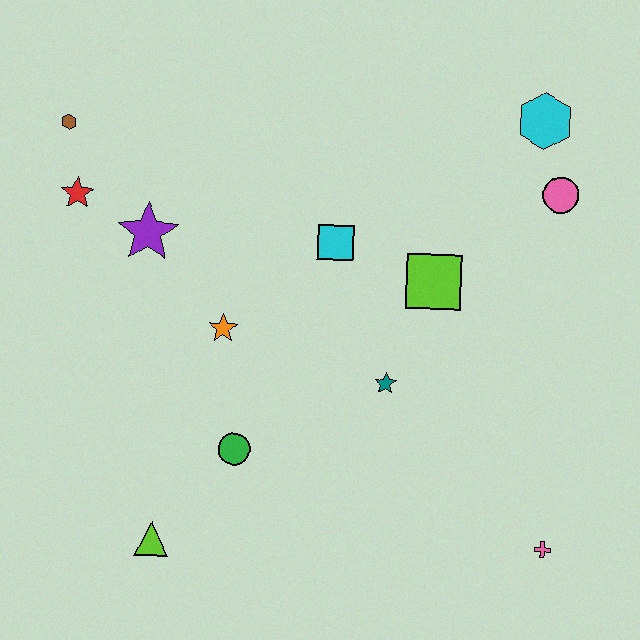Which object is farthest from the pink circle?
The lime triangle is farthest from the pink circle.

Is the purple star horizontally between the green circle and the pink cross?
No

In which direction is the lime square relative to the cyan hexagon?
The lime square is below the cyan hexagon.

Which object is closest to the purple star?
The red star is closest to the purple star.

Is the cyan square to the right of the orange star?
Yes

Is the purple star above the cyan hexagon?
No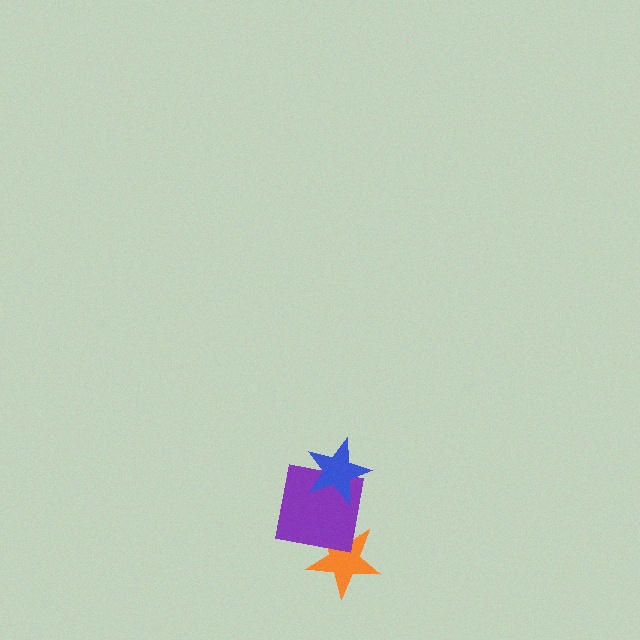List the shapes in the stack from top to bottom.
From top to bottom: the blue star, the purple square, the orange star.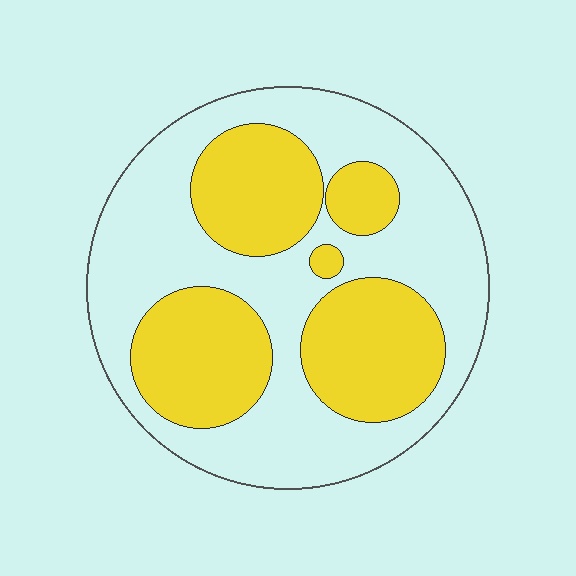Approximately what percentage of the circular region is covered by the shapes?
Approximately 40%.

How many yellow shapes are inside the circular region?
5.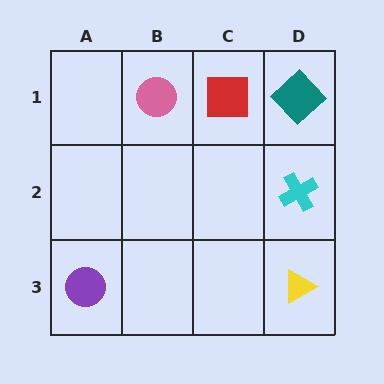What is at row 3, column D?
A yellow triangle.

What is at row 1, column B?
A pink circle.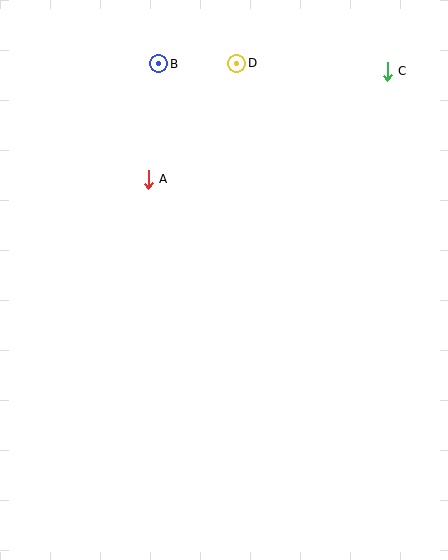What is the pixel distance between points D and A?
The distance between D and A is 146 pixels.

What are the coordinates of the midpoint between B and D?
The midpoint between B and D is at (198, 63).